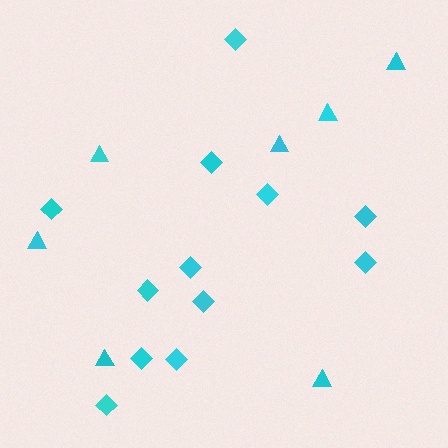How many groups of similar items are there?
There are 2 groups: one group of diamonds (12) and one group of triangles (7).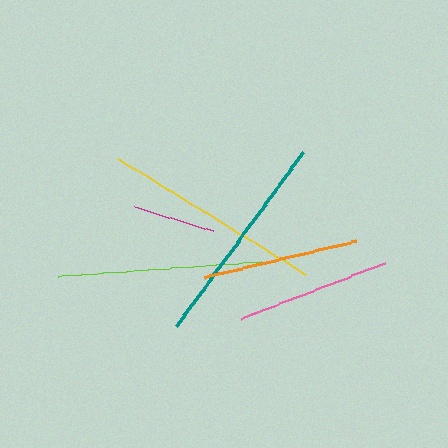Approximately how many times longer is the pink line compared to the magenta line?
The pink line is approximately 1.9 times the length of the magenta line.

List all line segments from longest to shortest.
From longest to shortest: yellow, teal, lime, pink, orange, magenta.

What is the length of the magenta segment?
The magenta segment is approximately 82 pixels long.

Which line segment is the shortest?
The magenta line is the shortest at approximately 82 pixels.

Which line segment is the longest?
The yellow line is the longest at approximately 221 pixels.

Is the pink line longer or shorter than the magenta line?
The pink line is longer than the magenta line.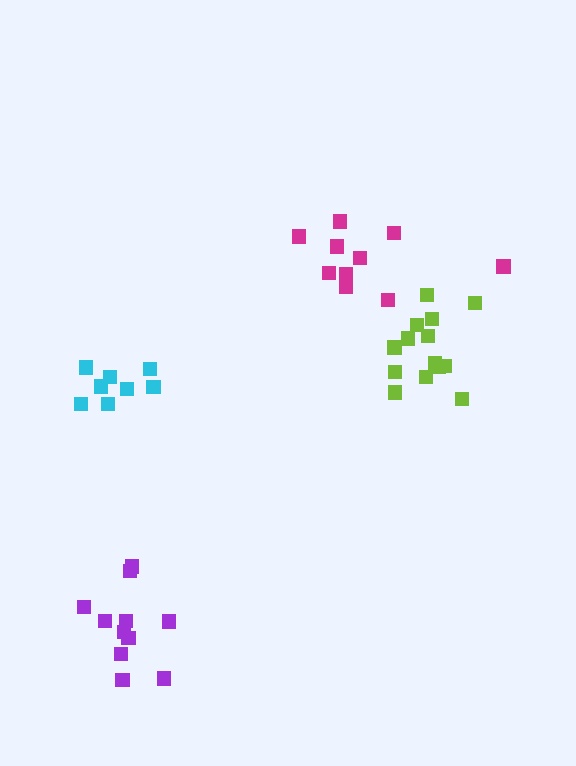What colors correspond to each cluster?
The clusters are colored: magenta, cyan, lime, purple.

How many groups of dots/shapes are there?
There are 4 groups.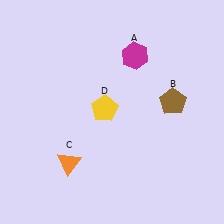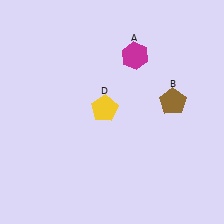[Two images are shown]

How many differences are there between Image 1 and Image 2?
There is 1 difference between the two images.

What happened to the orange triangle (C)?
The orange triangle (C) was removed in Image 2. It was in the bottom-left area of Image 1.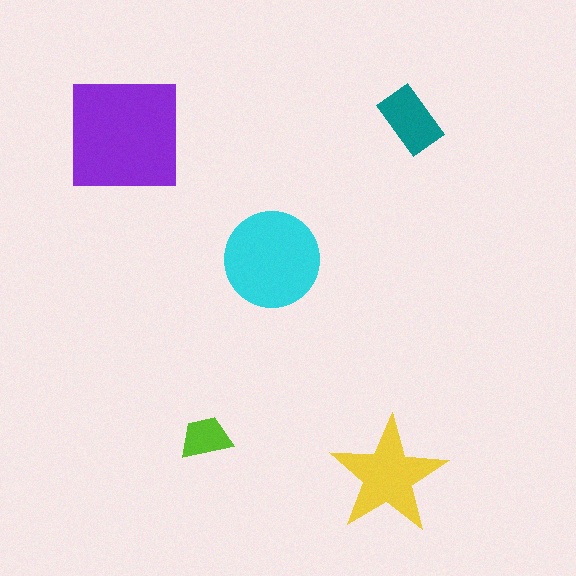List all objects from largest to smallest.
The purple square, the cyan circle, the yellow star, the teal rectangle, the lime trapezoid.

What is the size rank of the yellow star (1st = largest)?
3rd.